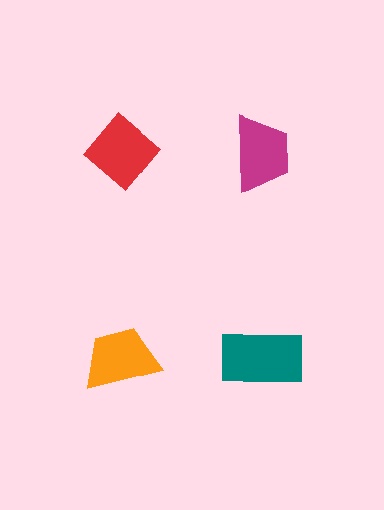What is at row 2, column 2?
A teal rectangle.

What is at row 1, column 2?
A magenta trapezoid.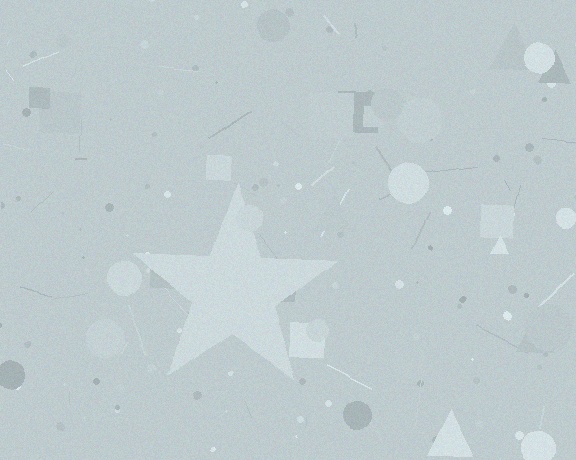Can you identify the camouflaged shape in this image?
The camouflaged shape is a star.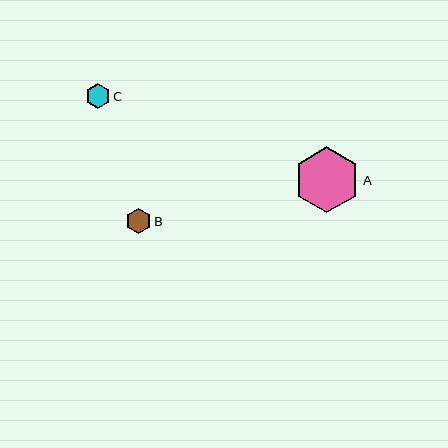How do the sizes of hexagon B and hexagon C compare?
Hexagon B and hexagon C are approximately the same size.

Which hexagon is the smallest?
Hexagon C is the smallest with a size of approximately 25 pixels.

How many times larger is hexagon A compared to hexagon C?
Hexagon A is approximately 2.7 times the size of hexagon C.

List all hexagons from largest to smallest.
From largest to smallest: A, B, C.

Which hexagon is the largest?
Hexagon A is the largest with a size of approximately 66 pixels.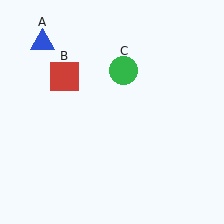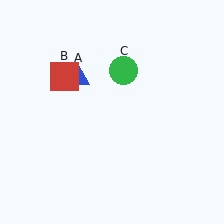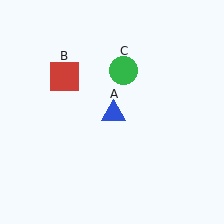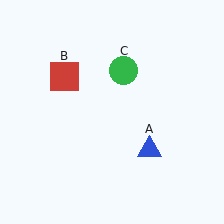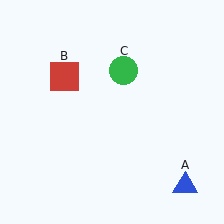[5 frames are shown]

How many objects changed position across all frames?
1 object changed position: blue triangle (object A).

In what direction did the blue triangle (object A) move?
The blue triangle (object A) moved down and to the right.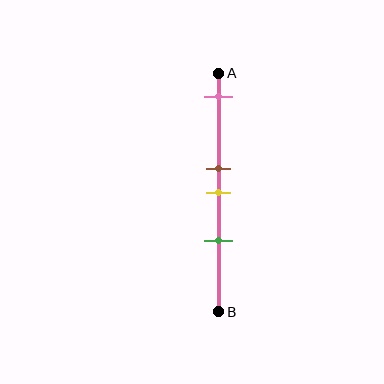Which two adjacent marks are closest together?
The brown and yellow marks are the closest adjacent pair.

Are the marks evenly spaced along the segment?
No, the marks are not evenly spaced.